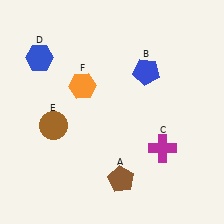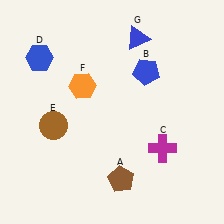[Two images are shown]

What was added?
A blue triangle (G) was added in Image 2.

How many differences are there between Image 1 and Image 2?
There is 1 difference between the two images.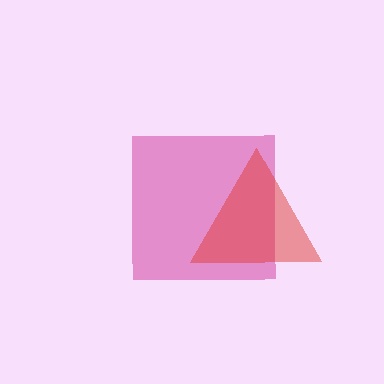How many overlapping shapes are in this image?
There are 2 overlapping shapes in the image.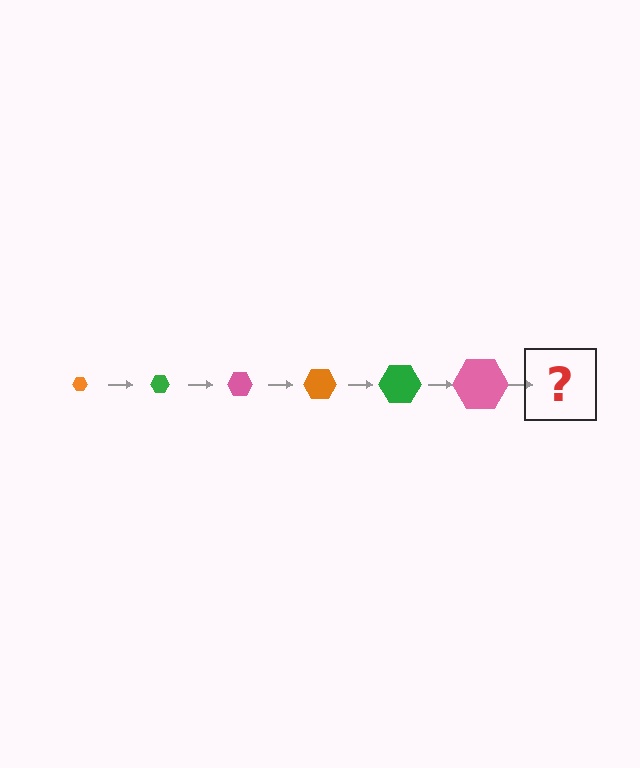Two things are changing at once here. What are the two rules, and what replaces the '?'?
The two rules are that the hexagon grows larger each step and the color cycles through orange, green, and pink. The '?' should be an orange hexagon, larger than the previous one.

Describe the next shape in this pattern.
It should be an orange hexagon, larger than the previous one.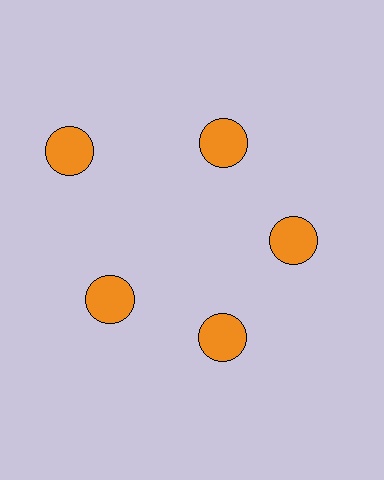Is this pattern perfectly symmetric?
No. The 5 orange circles are arranged in a ring, but one element near the 10 o'clock position is pushed outward from the center, breaking the 5-fold rotational symmetry.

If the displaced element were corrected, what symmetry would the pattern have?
It would have 5-fold rotational symmetry — the pattern would map onto itself every 72 degrees.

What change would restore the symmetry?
The symmetry would be restored by moving it inward, back onto the ring so that all 5 circles sit at equal angles and equal distance from the center.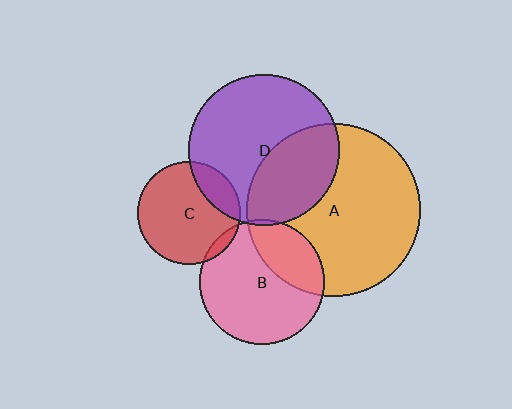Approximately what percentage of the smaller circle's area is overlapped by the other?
Approximately 35%.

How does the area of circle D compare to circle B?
Approximately 1.5 times.